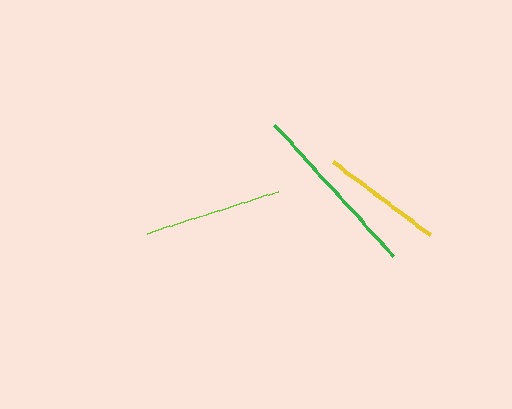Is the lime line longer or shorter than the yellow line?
The lime line is longer than the yellow line.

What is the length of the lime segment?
The lime segment is approximately 138 pixels long.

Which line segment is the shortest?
The yellow line is the shortest at approximately 122 pixels.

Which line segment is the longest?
The green line is the longest at approximately 177 pixels.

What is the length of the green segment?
The green segment is approximately 177 pixels long.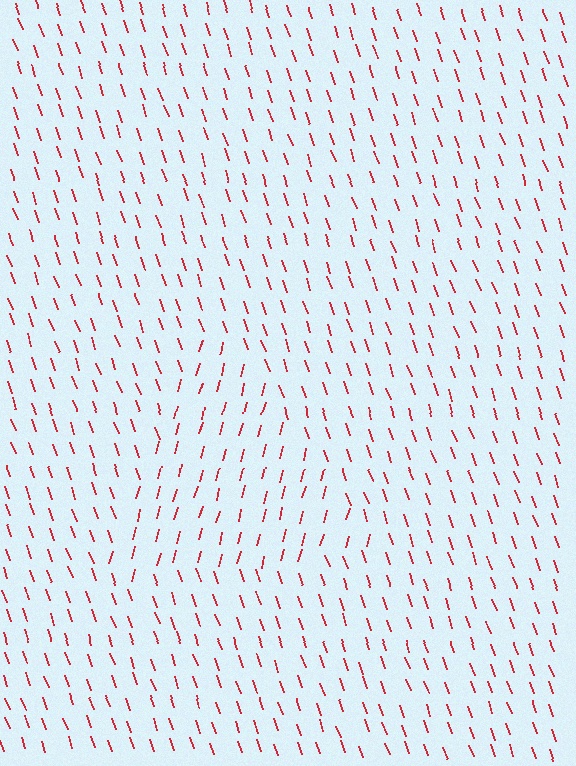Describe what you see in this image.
The image is filled with small red line segments. A triangle region in the image has lines oriented differently from the surrounding lines, creating a visible texture boundary.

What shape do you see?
I see a triangle.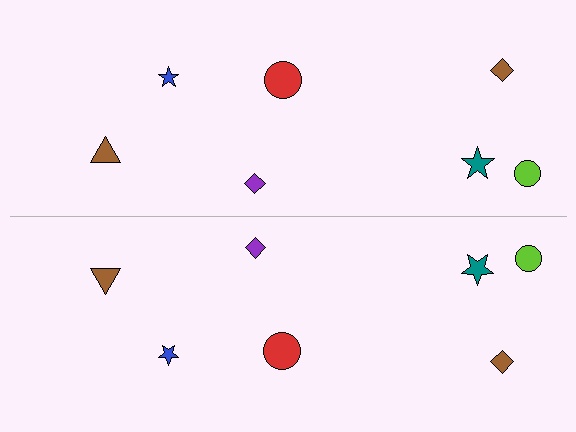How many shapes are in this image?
There are 14 shapes in this image.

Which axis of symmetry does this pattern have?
The pattern has a horizontal axis of symmetry running through the center of the image.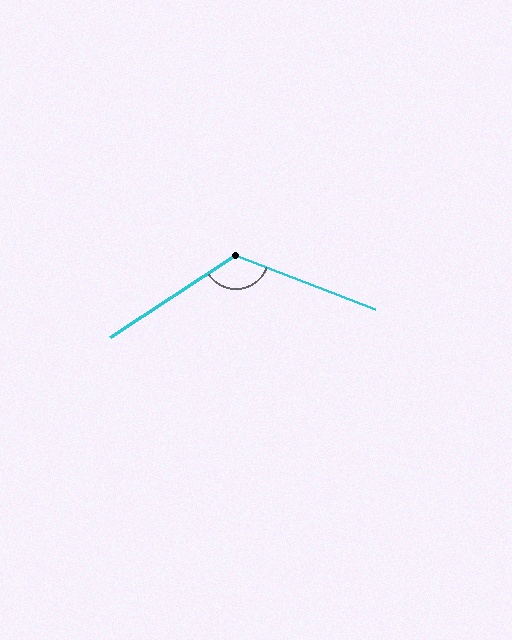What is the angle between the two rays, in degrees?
Approximately 126 degrees.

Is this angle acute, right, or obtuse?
It is obtuse.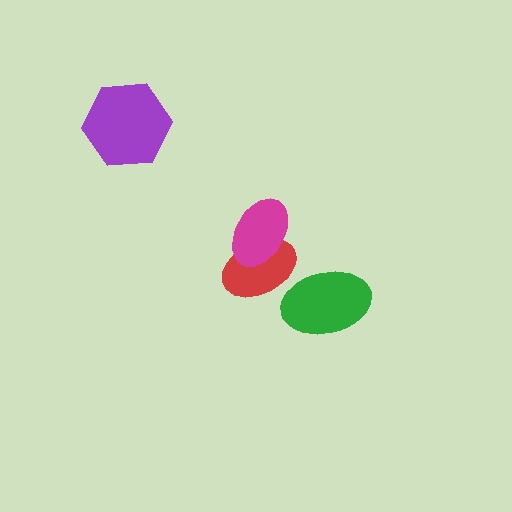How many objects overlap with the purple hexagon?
0 objects overlap with the purple hexagon.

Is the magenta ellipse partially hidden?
No, no other shape covers it.